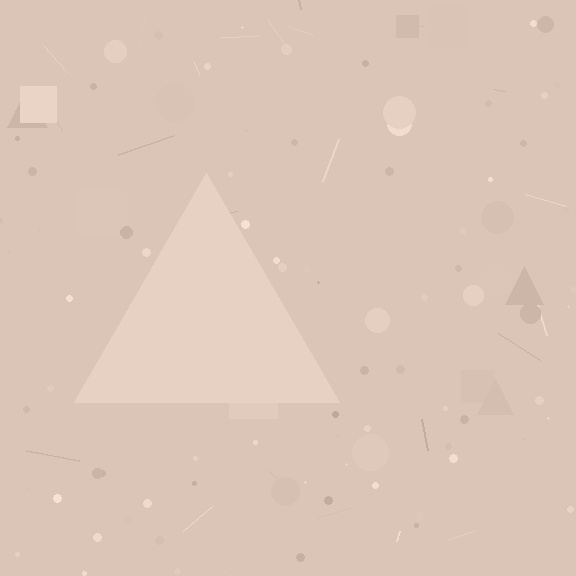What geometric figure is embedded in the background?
A triangle is embedded in the background.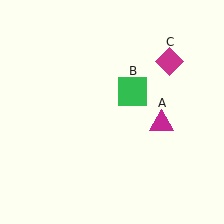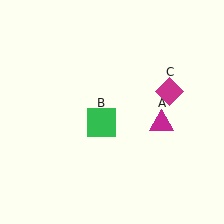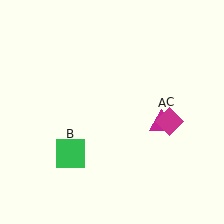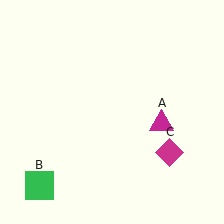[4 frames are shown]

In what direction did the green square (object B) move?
The green square (object B) moved down and to the left.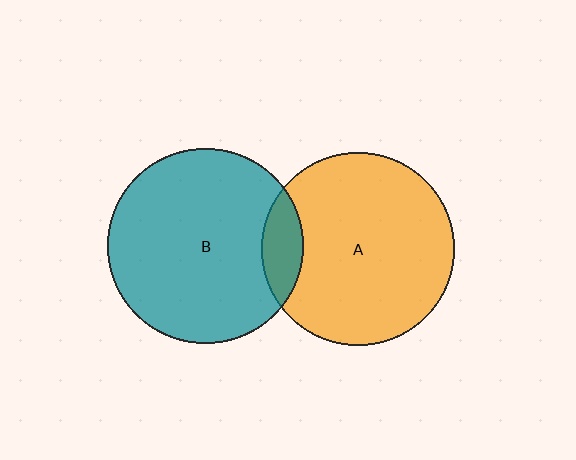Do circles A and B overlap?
Yes.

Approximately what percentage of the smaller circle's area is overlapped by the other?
Approximately 10%.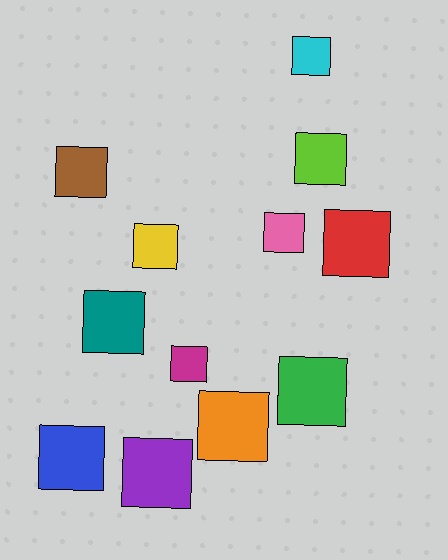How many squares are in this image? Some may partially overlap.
There are 12 squares.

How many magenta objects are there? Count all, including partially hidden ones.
There is 1 magenta object.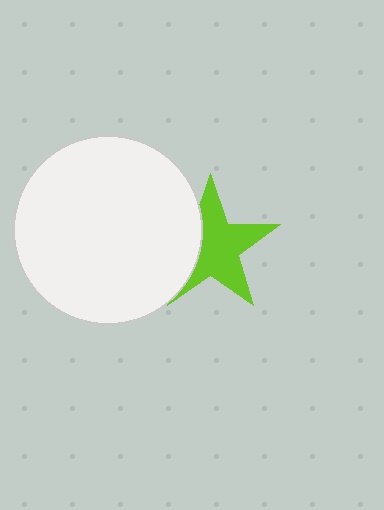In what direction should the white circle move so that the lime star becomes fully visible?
The white circle should move left. That is the shortest direction to clear the overlap and leave the lime star fully visible.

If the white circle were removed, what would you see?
You would see the complete lime star.